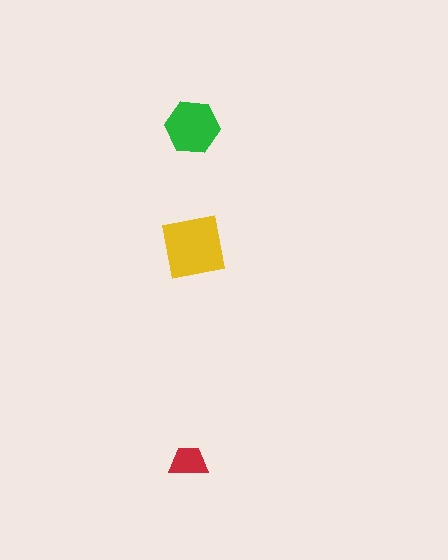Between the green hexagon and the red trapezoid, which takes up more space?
The green hexagon.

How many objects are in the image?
There are 3 objects in the image.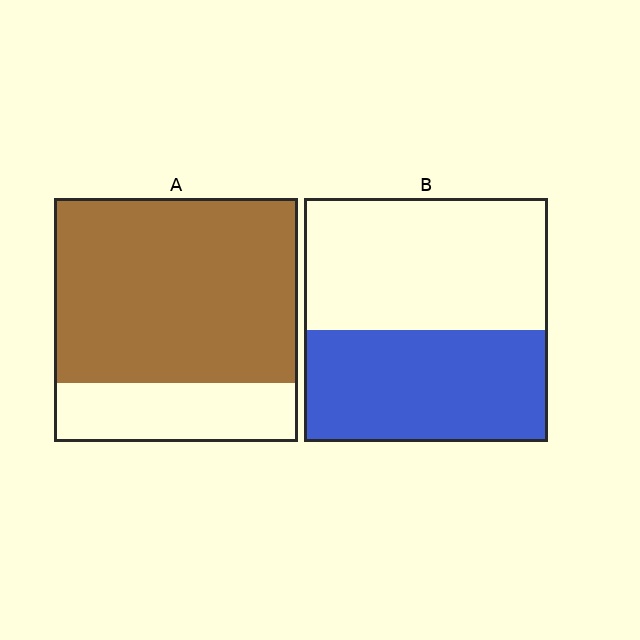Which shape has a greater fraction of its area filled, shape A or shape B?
Shape A.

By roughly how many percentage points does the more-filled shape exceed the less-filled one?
By roughly 30 percentage points (A over B).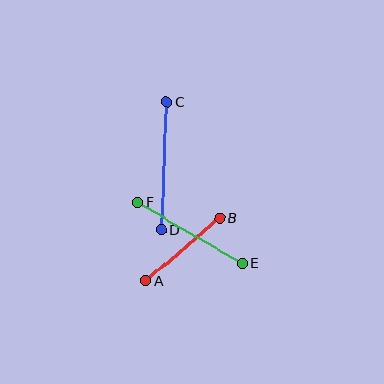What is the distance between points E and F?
The distance is approximately 121 pixels.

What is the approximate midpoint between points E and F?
The midpoint is at approximately (190, 233) pixels.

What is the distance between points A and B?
The distance is approximately 97 pixels.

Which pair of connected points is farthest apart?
Points C and D are farthest apart.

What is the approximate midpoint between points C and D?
The midpoint is at approximately (164, 166) pixels.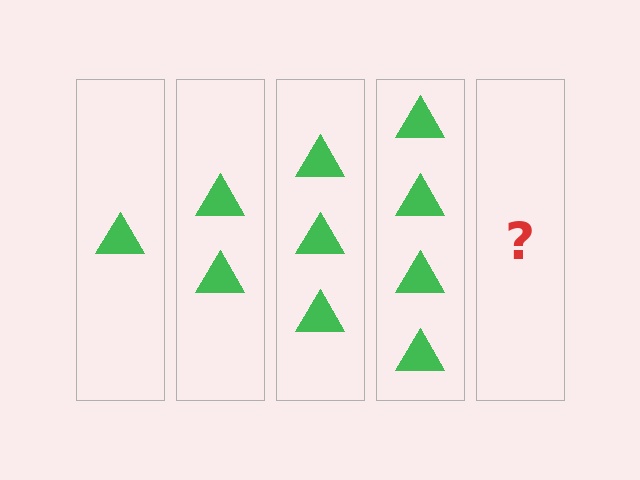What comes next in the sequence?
The next element should be 5 triangles.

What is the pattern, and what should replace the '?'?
The pattern is that each step adds one more triangle. The '?' should be 5 triangles.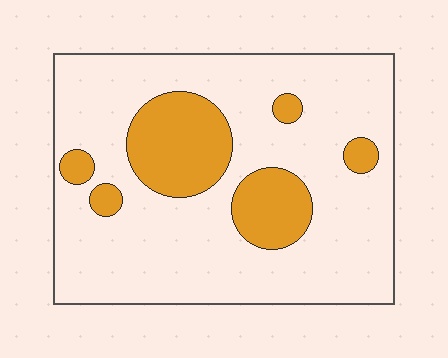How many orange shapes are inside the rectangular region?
6.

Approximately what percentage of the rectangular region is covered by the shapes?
Approximately 20%.